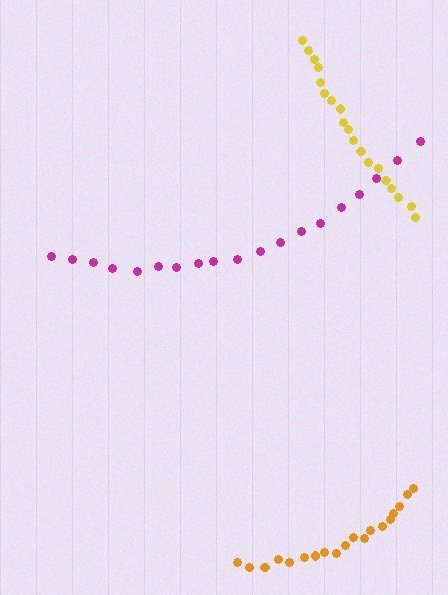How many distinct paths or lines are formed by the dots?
There are 3 distinct paths.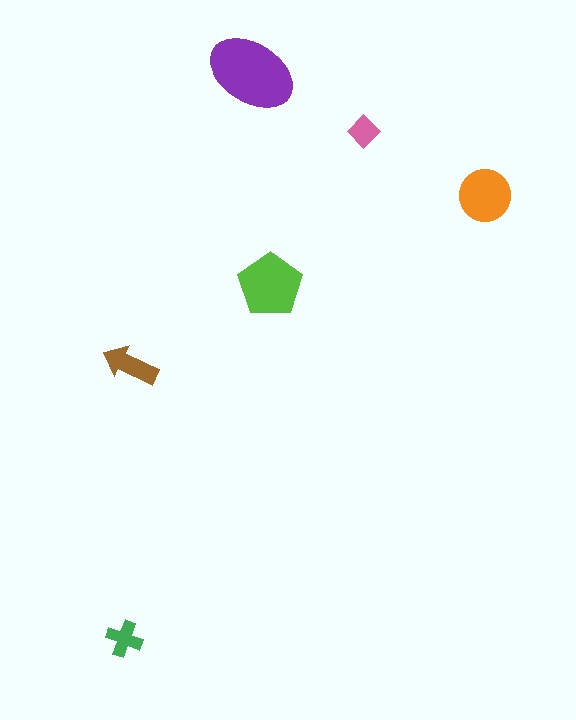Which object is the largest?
The purple ellipse.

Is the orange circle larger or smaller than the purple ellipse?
Smaller.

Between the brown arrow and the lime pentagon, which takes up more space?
The lime pentagon.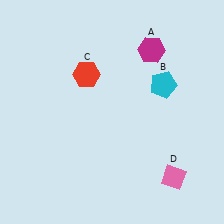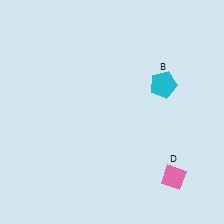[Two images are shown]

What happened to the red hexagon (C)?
The red hexagon (C) was removed in Image 2. It was in the top-left area of Image 1.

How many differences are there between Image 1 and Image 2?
There are 2 differences between the two images.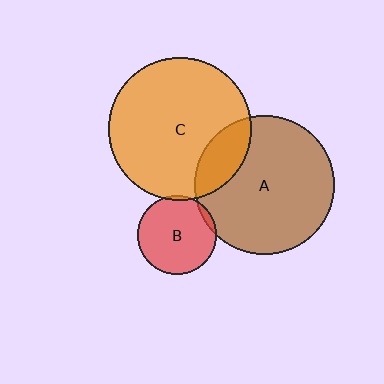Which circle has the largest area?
Circle C (orange).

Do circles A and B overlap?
Yes.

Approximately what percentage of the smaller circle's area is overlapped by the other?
Approximately 5%.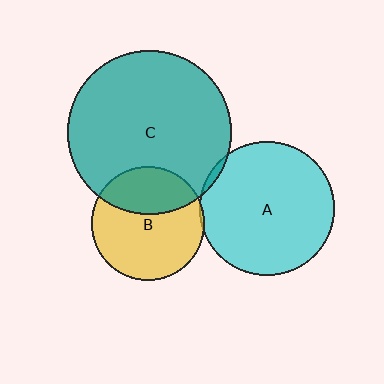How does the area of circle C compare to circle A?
Approximately 1.5 times.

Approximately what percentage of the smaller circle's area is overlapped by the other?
Approximately 5%.